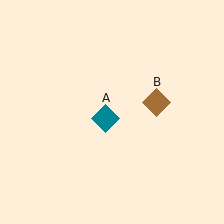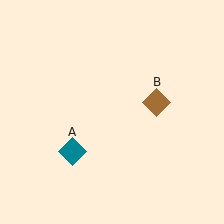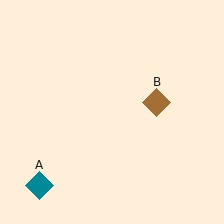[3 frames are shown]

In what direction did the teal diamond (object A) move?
The teal diamond (object A) moved down and to the left.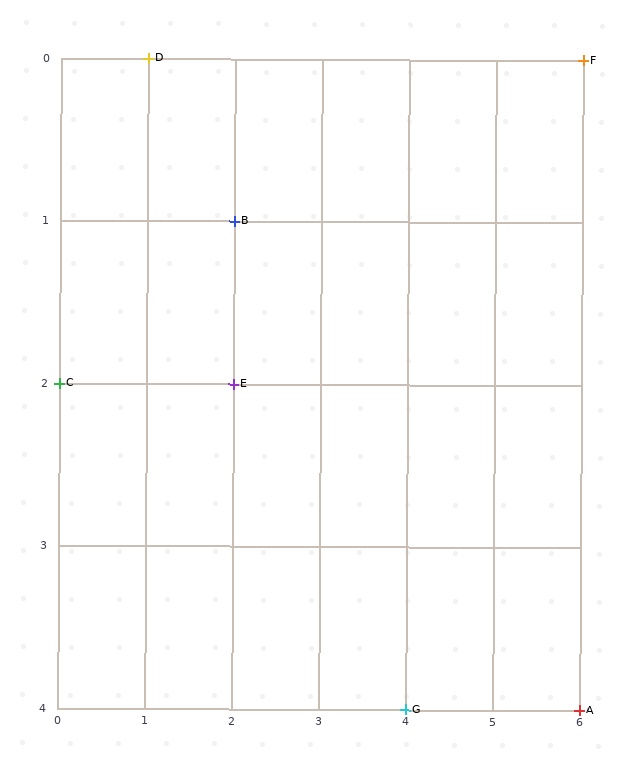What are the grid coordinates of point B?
Point B is at grid coordinates (2, 1).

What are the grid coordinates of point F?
Point F is at grid coordinates (6, 0).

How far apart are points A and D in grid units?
Points A and D are 5 columns and 4 rows apart (about 6.4 grid units diagonally).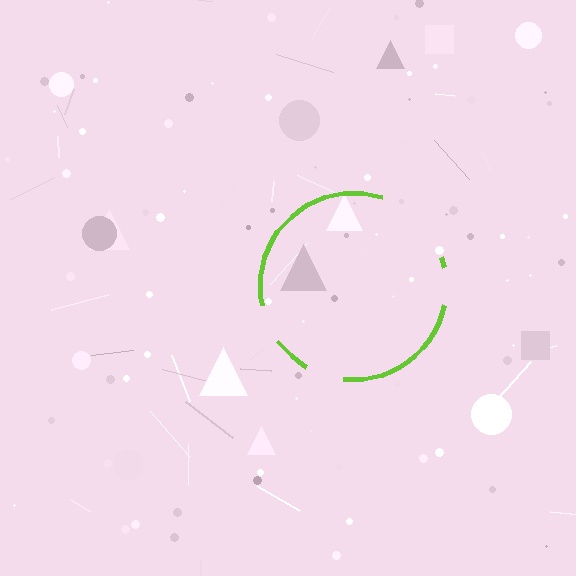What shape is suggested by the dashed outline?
The dashed outline suggests a circle.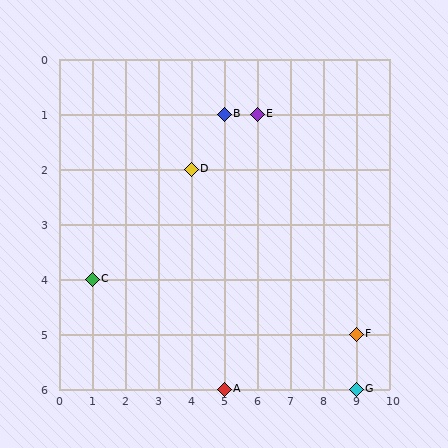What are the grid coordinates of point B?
Point B is at grid coordinates (5, 1).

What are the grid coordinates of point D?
Point D is at grid coordinates (4, 2).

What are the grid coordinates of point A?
Point A is at grid coordinates (5, 6).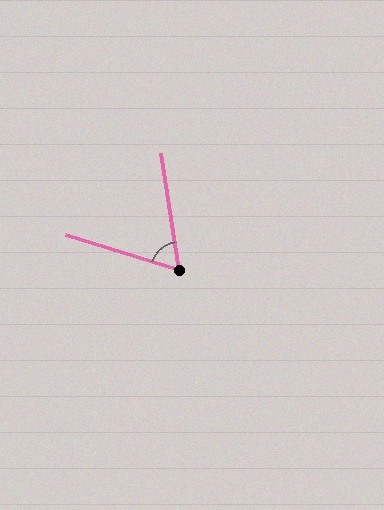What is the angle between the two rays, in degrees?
Approximately 64 degrees.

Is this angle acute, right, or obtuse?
It is acute.